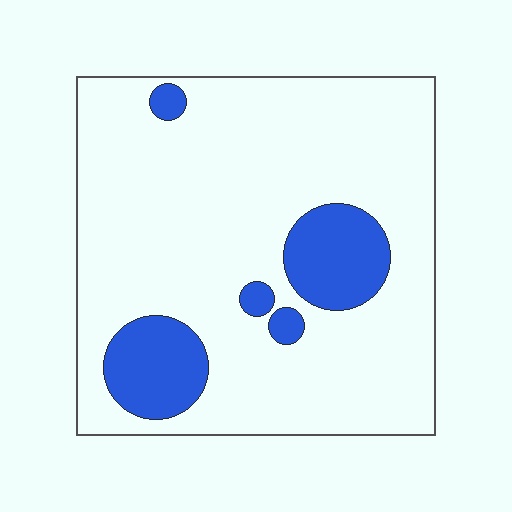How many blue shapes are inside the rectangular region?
5.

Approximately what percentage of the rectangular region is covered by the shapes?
Approximately 15%.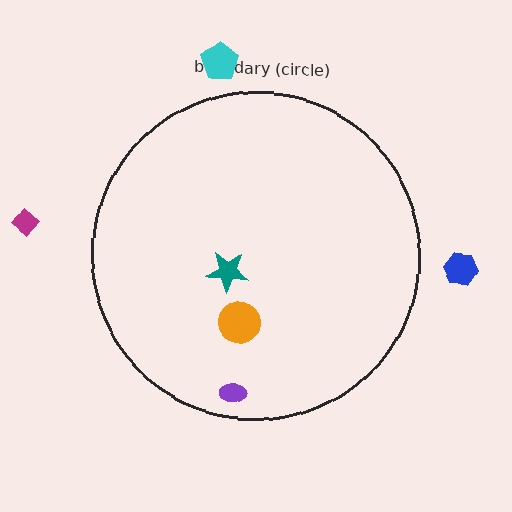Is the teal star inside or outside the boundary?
Inside.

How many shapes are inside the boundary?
3 inside, 3 outside.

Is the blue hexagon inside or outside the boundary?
Outside.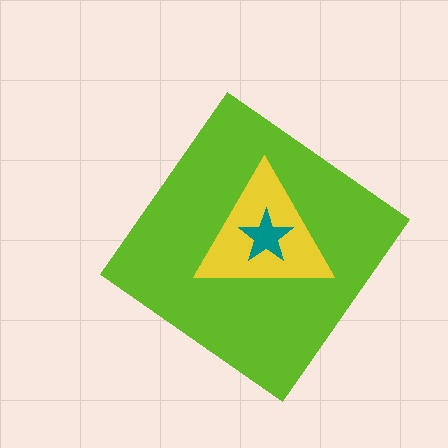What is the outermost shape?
The lime diamond.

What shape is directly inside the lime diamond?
The yellow triangle.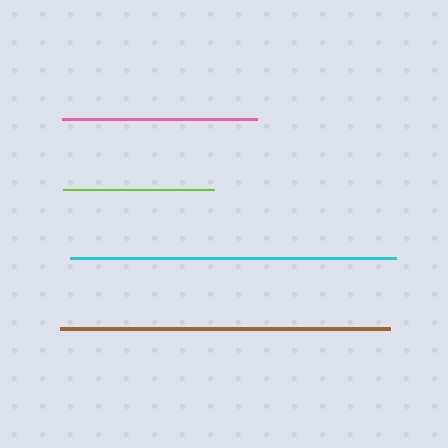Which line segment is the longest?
The brown line is the longest at approximately 331 pixels.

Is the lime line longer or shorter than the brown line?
The brown line is longer than the lime line.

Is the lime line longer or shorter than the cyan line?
The cyan line is longer than the lime line.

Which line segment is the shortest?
The lime line is the shortest at approximately 151 pixels.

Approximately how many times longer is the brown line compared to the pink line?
The brown line is approximately 1.7 times the length of the pink line.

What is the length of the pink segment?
The pink segment is approximately 195 pixels long.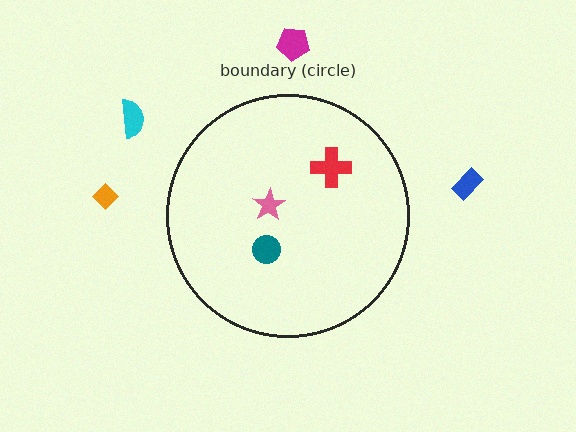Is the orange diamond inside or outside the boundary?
Outside.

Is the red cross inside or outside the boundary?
Inside.